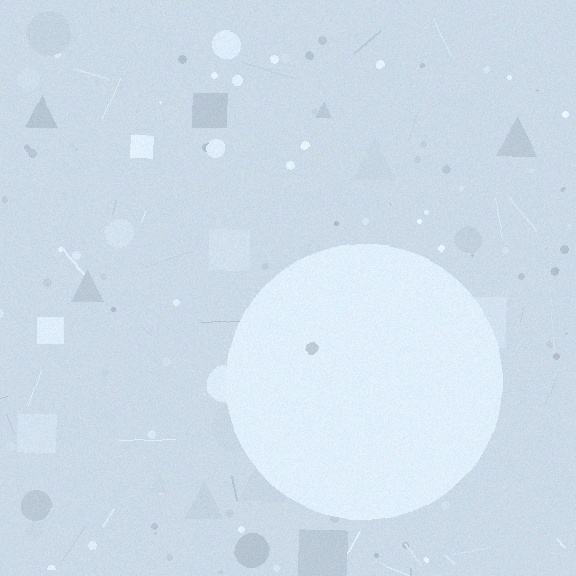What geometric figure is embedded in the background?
A circle is embedded in the background.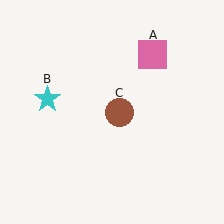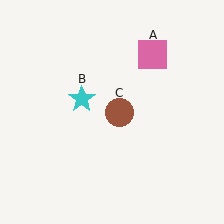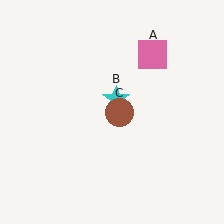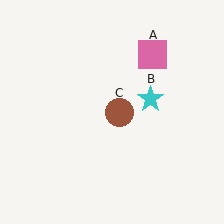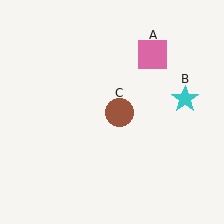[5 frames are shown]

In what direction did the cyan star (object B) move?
The cyan star (object B) moved right.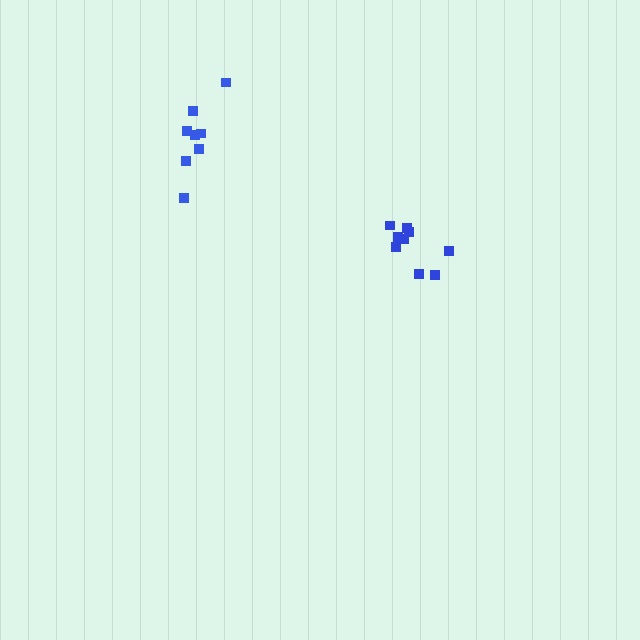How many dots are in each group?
Group 1: 9 dots, Group 2: 8 dots (17 total).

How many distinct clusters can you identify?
There are 2 distinct clusters.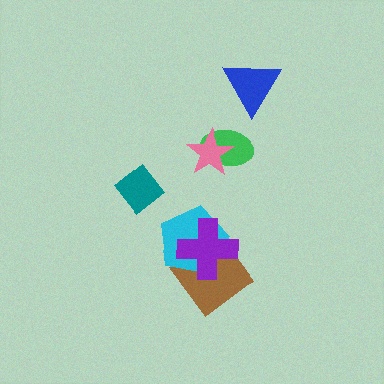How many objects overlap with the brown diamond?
2 objects overlap with the brown diamond.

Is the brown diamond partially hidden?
Yes, it is partially covered by another shape.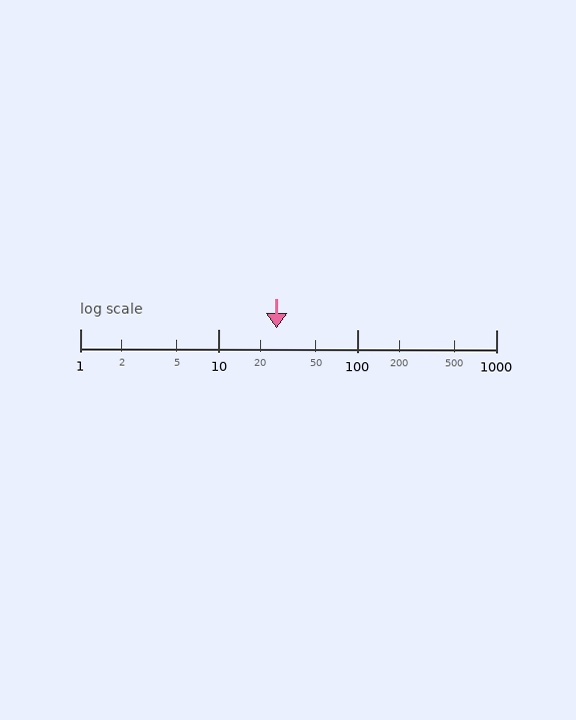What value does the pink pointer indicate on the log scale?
The pointer indicates approximately 26.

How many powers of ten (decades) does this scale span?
The scale spans 3 decades, from 1 to 1000.